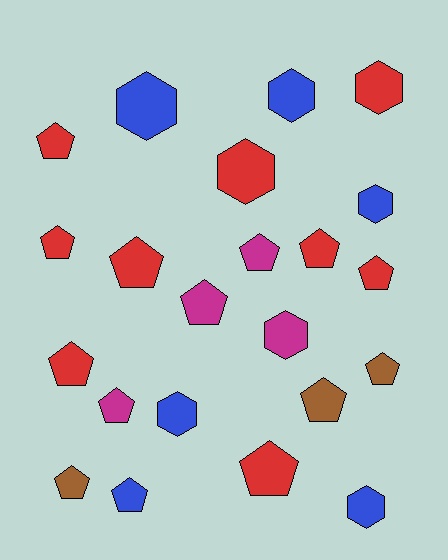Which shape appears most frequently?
Pentagon, with 14 objects.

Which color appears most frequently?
Red, with 9 objects.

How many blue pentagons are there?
There is 1 blue pentagon.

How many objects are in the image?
There are 22 objects.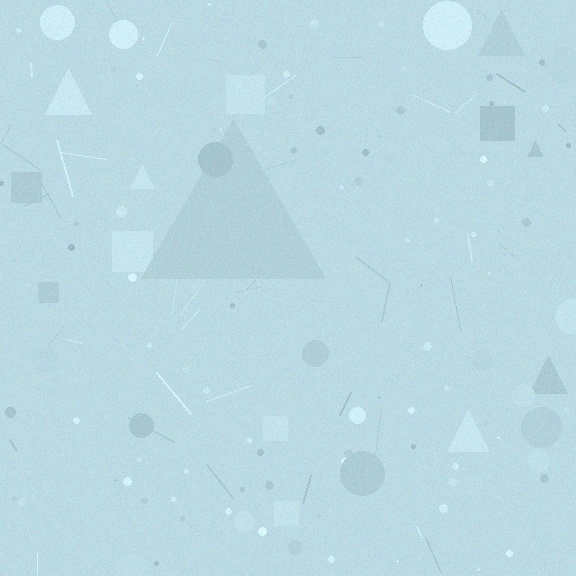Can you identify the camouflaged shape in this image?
The camouflaged shape is a triangle.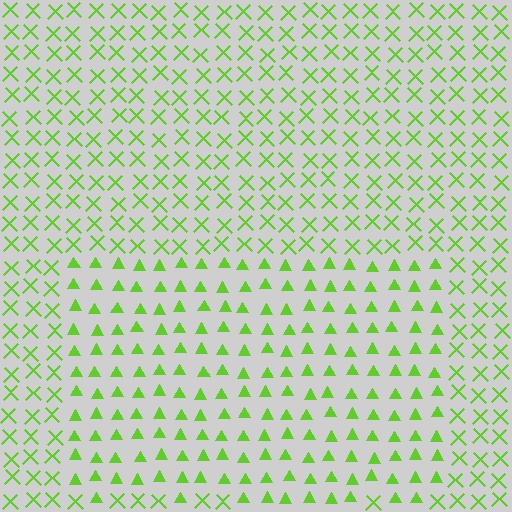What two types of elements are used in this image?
The image uses triangles inside the rectangle region and X marks outside it.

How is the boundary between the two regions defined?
The boundary is defined by a change in element shape: triangles inside vs. X marks outside. All elements share the same color and spacing.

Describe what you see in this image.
The image is filled with small lime elements arranged in a uniform grid. A rectangle-shaped region contains triangles, while the surrounding area contains X marks. The boundary is defined purely by the change in element shape.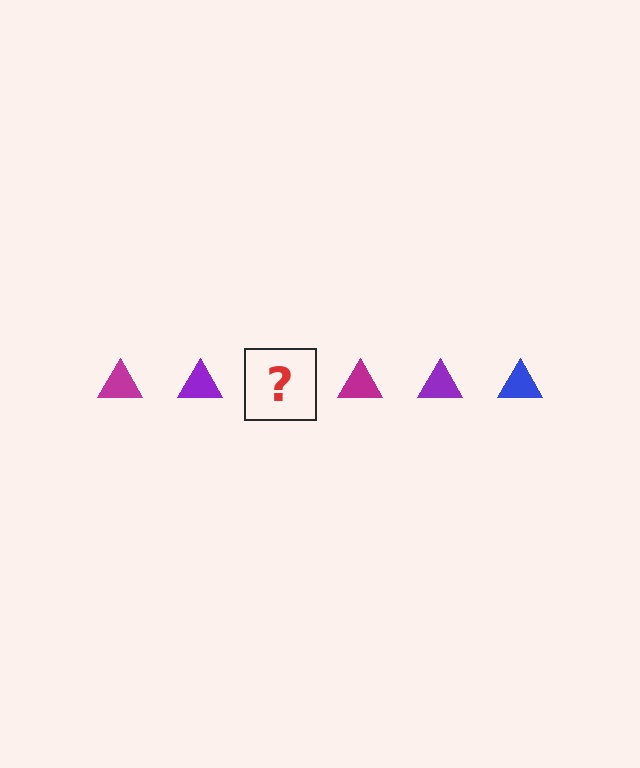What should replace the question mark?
The question mark should be replaced with a blue triangle.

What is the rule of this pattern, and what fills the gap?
The rule is that the pattern cycles through magenta, purple, blue triangles. The gap should be filled with a blue triangle.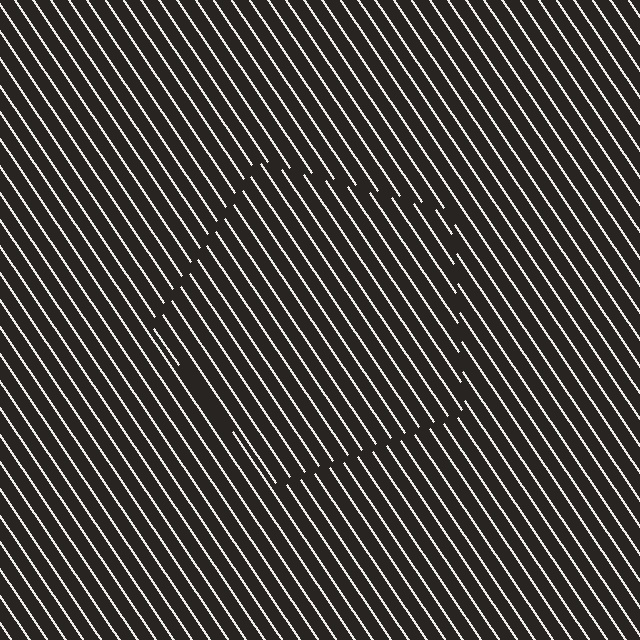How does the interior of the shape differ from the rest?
The interior of the shape contains the same grating, shifted by half a period — the contour is defined by the phase discontinuity where line-ends from the inner and outer gratings abut.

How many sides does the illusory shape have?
5 sides — the line-ends trace a pentagon.